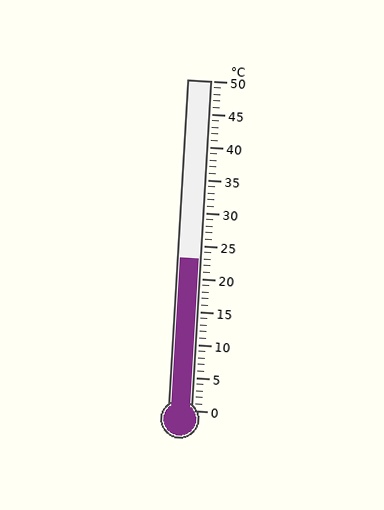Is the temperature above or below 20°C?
The temperature is above 20°C.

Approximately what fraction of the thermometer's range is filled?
The thermometer is filled to approximately 45% of its range.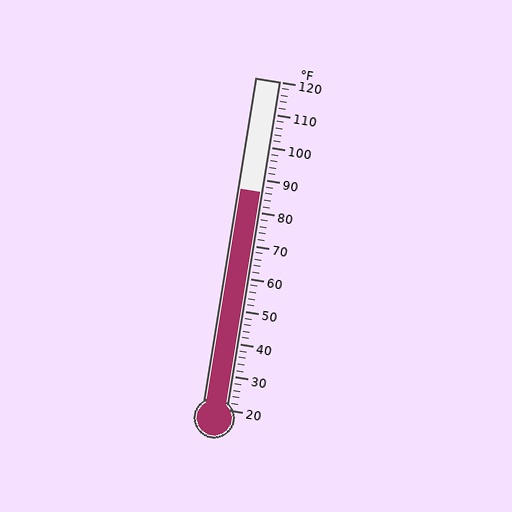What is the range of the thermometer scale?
The thermometer scale ranges from 20°F to 120°F.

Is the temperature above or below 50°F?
The temperature is above 50°F.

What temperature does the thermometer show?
The thermometer shows approximately 86°F.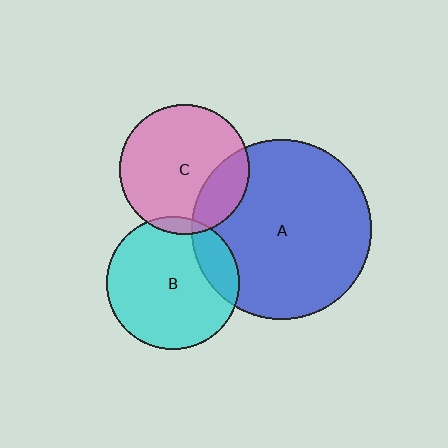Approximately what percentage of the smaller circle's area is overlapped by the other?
Approximately 20%.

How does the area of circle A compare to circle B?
Approximately 1.8 times.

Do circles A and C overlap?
Yes.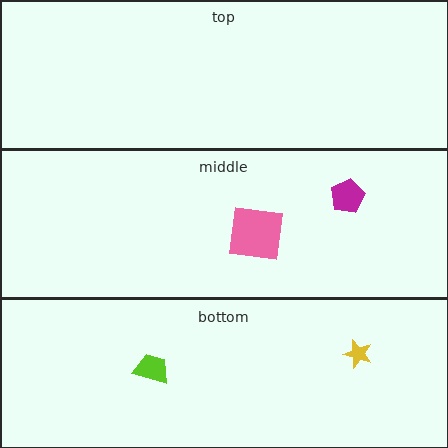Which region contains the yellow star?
The bottom region.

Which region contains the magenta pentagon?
The middle region.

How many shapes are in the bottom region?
2.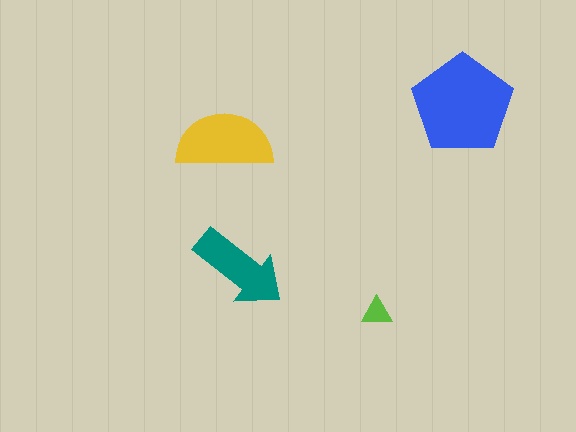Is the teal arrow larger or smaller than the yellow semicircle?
Smaller.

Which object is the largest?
The blue pentagon.